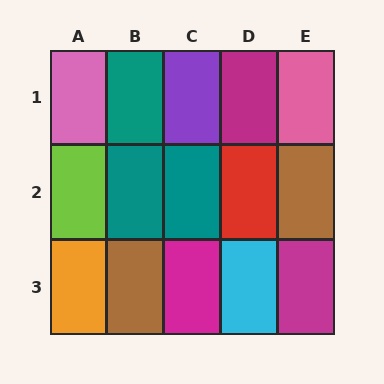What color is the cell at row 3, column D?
Cyan.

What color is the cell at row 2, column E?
Brown.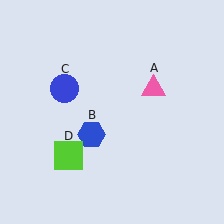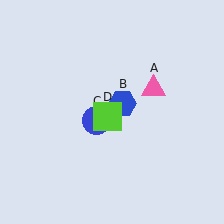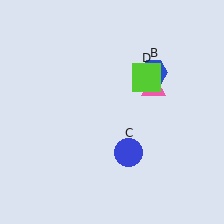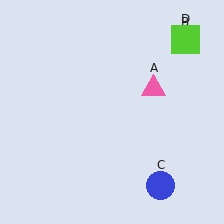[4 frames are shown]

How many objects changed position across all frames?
3 objects changed position: blue hexagon (object B), blue circle (object C), lime square (object D).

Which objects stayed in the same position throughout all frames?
Pink triangle (object A) remained stationary.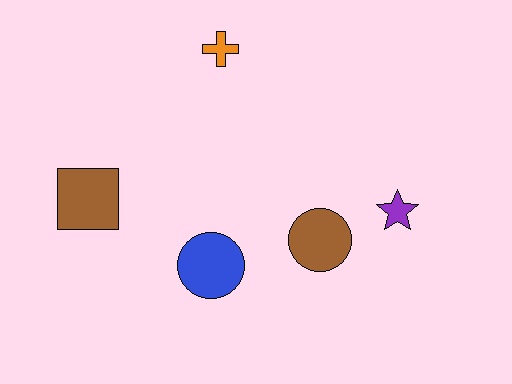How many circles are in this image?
There are 2 circles.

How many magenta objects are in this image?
There are no magenta objects.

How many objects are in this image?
There are 5 objects.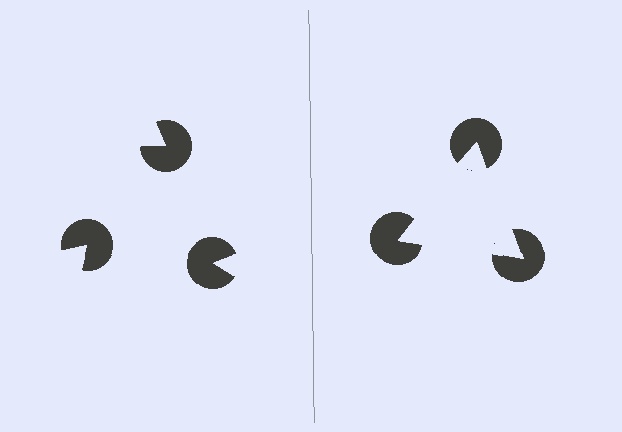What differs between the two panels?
The pac-man discs are positioned identically on both sides; only the wedge orientations differ. On the right they align to a triangle; on the left they are misaligned.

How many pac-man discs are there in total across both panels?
6 — 3 on each side.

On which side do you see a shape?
An illusory triangle appears on the right side. On the left side the wedge cuts are rotated, so no coherent shape forms.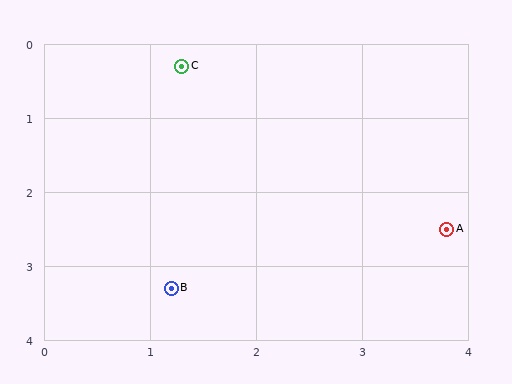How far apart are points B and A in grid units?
Points B and A are about 2.7 grid units apart.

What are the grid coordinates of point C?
Point C is at approximately (1.3, 0.3).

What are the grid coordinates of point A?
Point A is at approximately (3.8, 2.5).